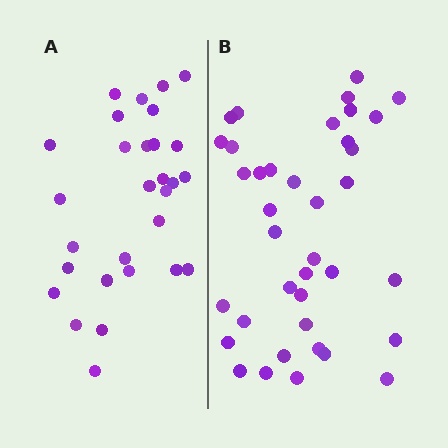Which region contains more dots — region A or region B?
Region B (the right region) has more dots.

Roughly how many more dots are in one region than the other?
Region B has roughly 8 or so more dots than region A.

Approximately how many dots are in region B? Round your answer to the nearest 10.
About 40 dots. (The exact count is 38, which rounds to 40.)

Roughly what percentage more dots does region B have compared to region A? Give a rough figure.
About 30% more.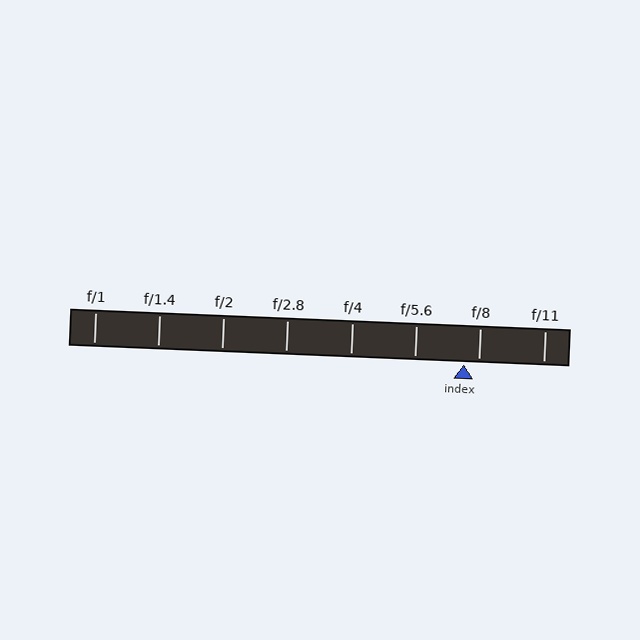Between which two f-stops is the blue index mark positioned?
The index mark is between f/5.6 and f/8.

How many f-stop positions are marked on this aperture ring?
There are 8 f-stop positions marked.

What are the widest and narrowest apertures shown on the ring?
The widest aperture shown is f/1 and the narrowest is f/11.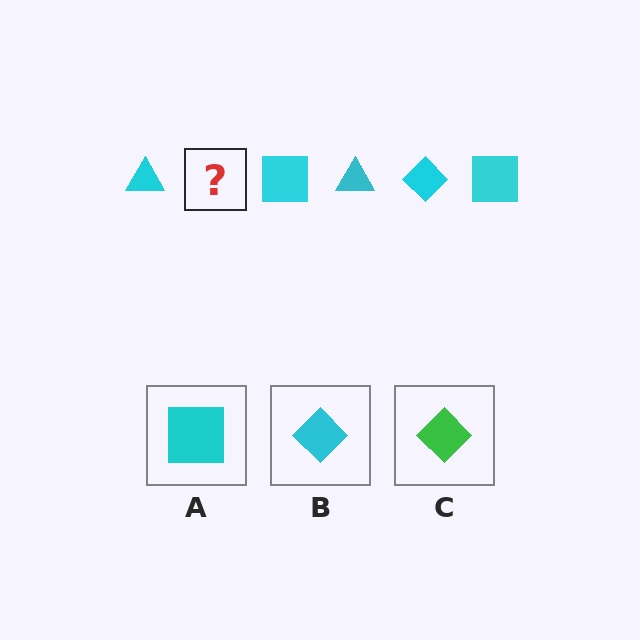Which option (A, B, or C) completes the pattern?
B.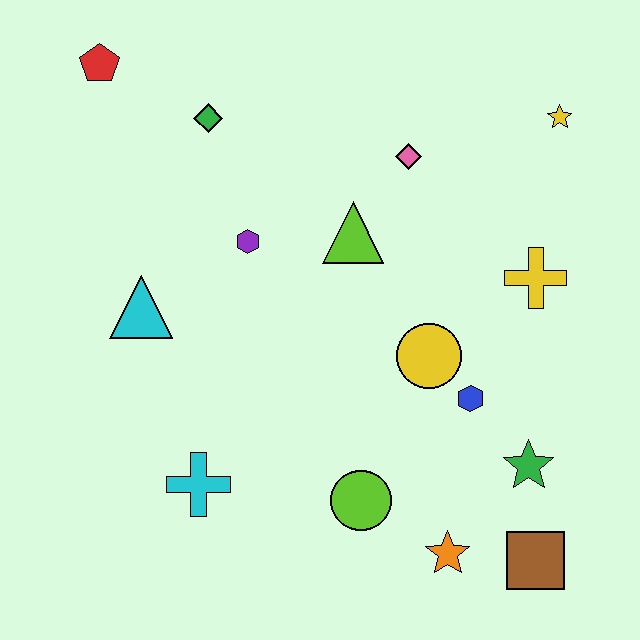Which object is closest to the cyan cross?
The lime circle is closest to the cyan cross.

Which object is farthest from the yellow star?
The cyan cross is farthest from the yellow star.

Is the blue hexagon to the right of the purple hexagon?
Yes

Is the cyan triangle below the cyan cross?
No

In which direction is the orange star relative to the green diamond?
The orange star is below the green diamond.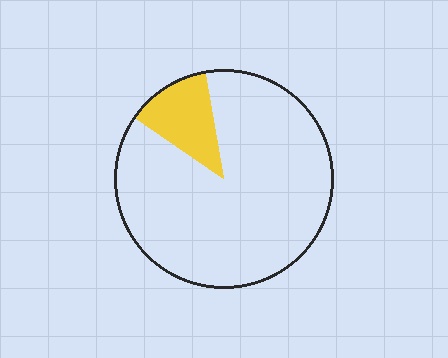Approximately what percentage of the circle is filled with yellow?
Approximately 15%.